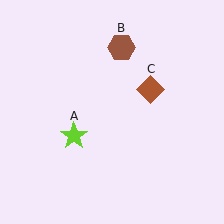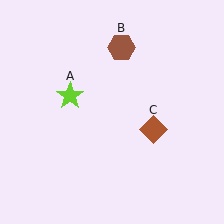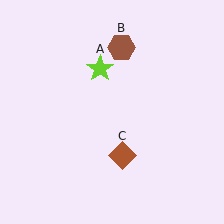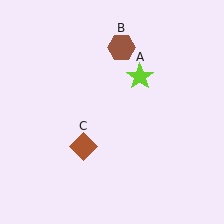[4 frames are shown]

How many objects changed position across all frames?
2 objects changed position: lime star (object A), brown diamond (object C).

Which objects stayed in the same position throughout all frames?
Brown hexagon (object B) remained stationary.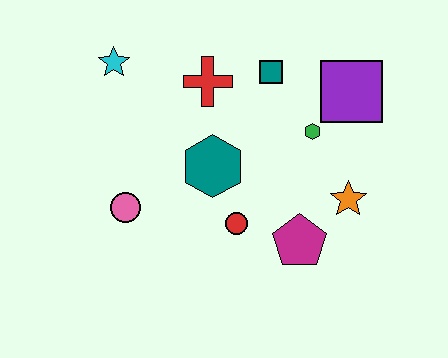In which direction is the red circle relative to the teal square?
The red circle is below the teal square.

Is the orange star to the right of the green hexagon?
Yes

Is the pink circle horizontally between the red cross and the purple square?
No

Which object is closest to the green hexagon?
The purple square is closest to the green hexagon.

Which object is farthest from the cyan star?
The orange star is farthest from the cyan star.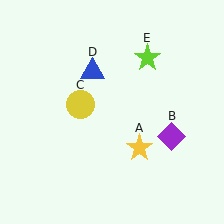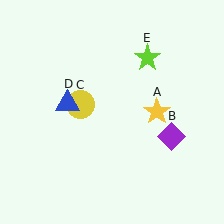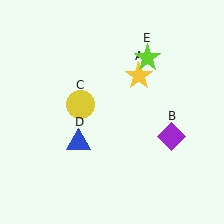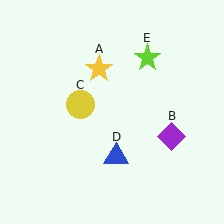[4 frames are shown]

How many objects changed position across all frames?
2 objects changed position: yellow star (object A), blue triangle (object D).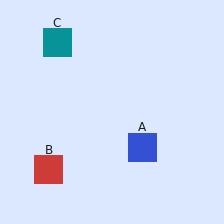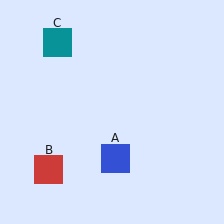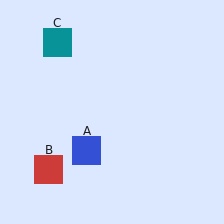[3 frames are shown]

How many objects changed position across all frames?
1 object changed position: blue square (object A).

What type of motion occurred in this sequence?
The blue square (object A) rotated clockwise around the center of the scene.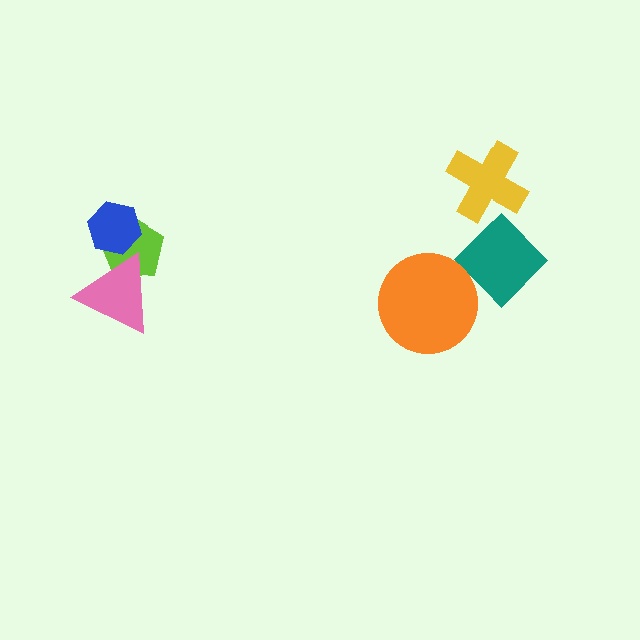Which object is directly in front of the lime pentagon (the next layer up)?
The blue hexagon is directly in front of the lime pentagon.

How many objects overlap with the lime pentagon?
2 objects overlap with the lime pentagon.